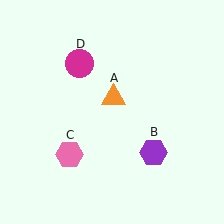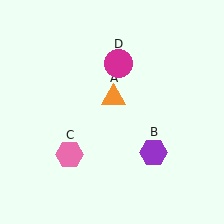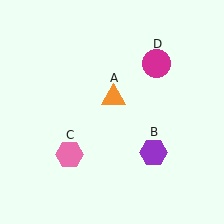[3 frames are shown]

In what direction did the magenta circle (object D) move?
The magenta circle (object D) moved right.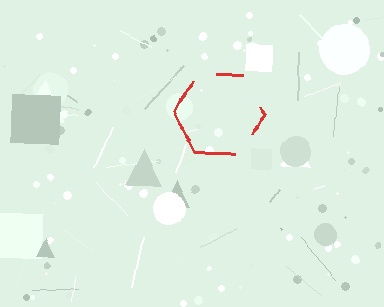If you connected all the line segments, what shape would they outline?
They would outline a hexagon.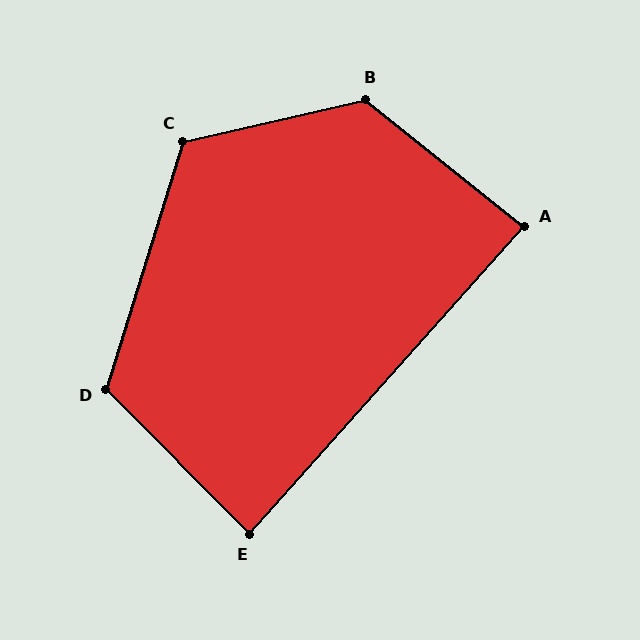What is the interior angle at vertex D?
Approximately 118 degrees (obtuse).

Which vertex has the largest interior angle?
B, at approximately 128 degrees.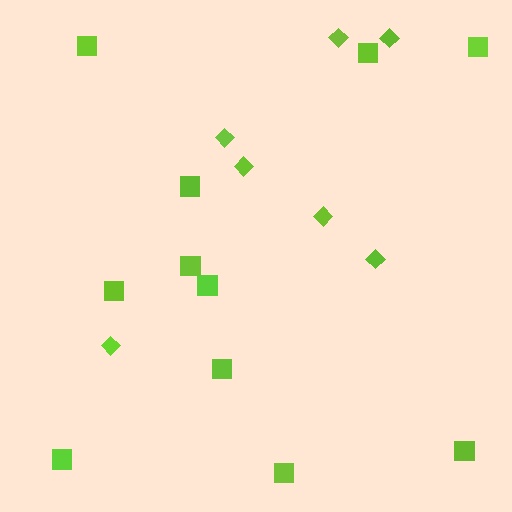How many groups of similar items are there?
There are 2 groups: one group of squares (11) and one group of diamonds (7).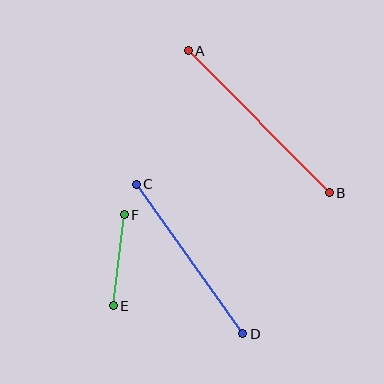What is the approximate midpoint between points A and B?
The midpoint is at approximately (259, 122) pixels.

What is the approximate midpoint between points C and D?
The midpoint is at approximately (189, 259) pixels.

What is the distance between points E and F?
The distance is approximately 92 pixels.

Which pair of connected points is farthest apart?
Points A and B are farthest apart.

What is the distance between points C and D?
The distance is approximately 184 pixels.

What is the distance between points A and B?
The distance is approximately 200 pixels.